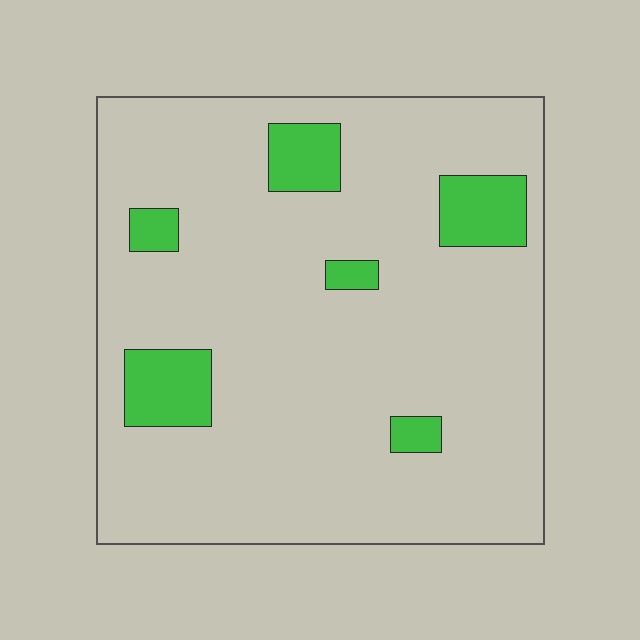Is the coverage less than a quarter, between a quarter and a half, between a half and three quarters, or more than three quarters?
Less than a quarter.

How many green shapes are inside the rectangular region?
6.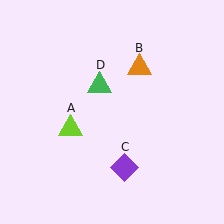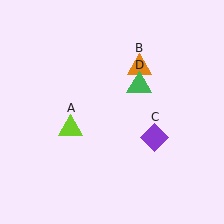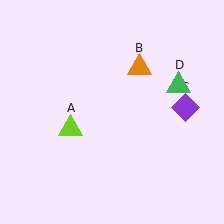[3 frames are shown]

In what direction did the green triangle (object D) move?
The green triangle (object D) moved right.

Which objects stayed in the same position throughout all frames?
Lime triangle (object A) and orange triangle (object B) remained stationary.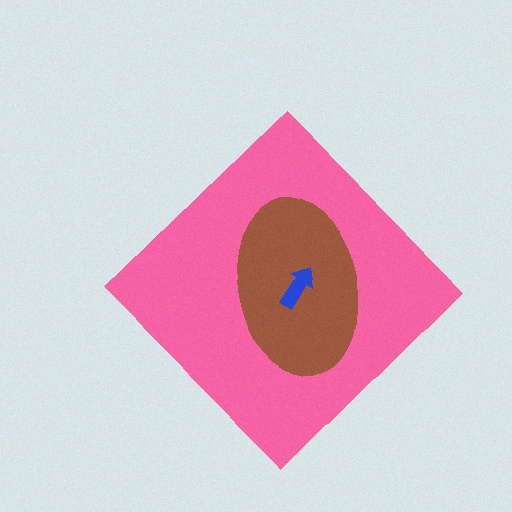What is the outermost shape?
The pink diamond.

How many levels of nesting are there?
3.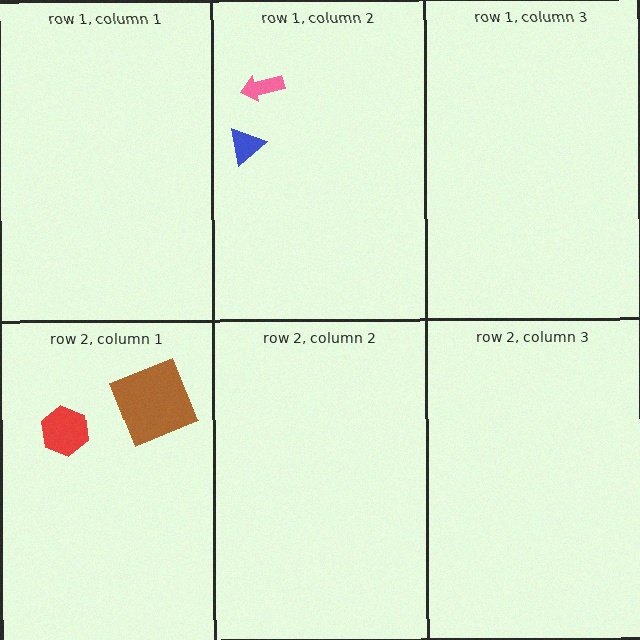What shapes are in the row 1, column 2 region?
The pink arrow, the blue triangle.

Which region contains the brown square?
The row 2, column 1 region.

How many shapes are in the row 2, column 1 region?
2.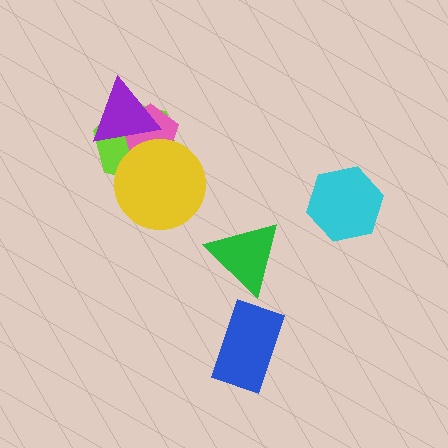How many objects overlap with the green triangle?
0 objects overlap with the green triangle.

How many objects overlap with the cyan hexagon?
0 objects overlap with the cyan hexagon.